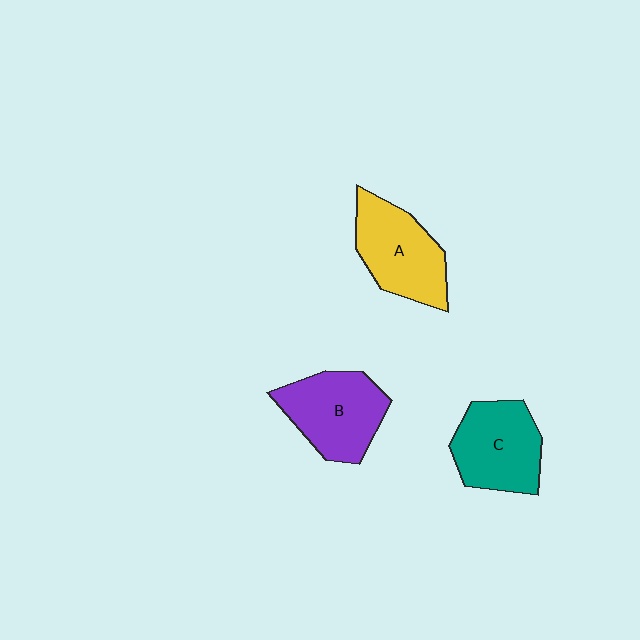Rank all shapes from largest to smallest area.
From largest to smallest: B (purple), A (yellow), C (teal).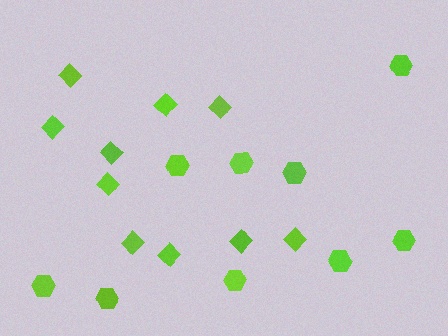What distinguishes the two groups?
There are 2 groups: one group of diamonds (10) and one group of hexagons (9).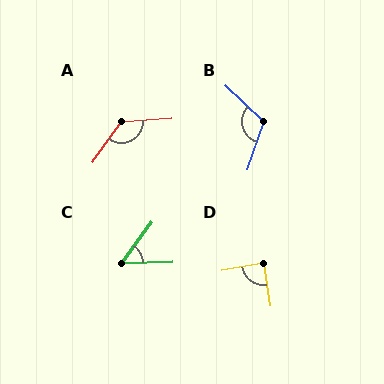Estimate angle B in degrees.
Approximately 114 degrees.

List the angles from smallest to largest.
C (52°), D (88°), B (114°), A (130°).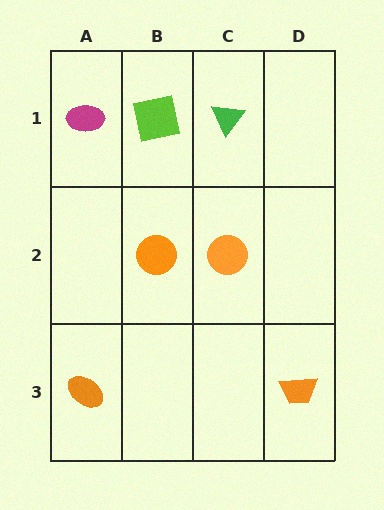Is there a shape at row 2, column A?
No, that cell is empty.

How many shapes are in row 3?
2 shapes.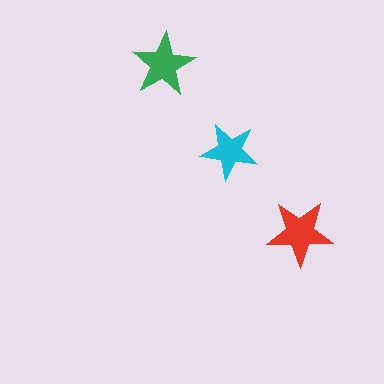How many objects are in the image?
There are 3 objects in the image.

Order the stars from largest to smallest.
the red one, the green one, the cyan one.